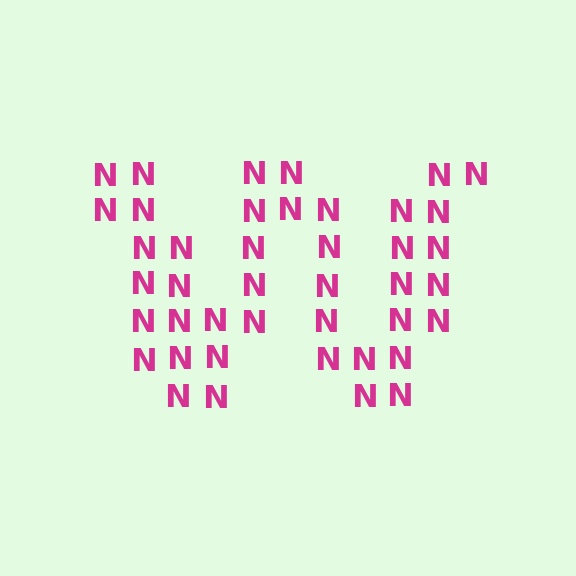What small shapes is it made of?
It is made of small letter N's.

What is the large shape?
The large shape is the letter W.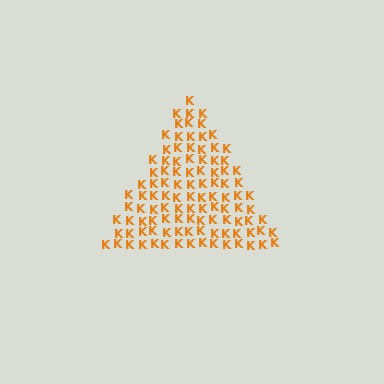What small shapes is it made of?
It is made of small letter K's.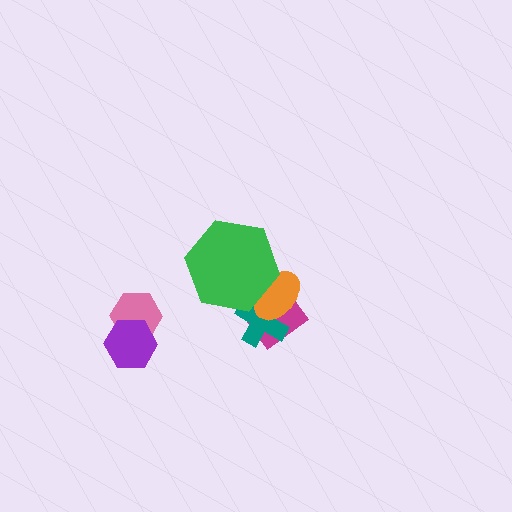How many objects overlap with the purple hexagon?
1 object overlaps with the purple hexagon.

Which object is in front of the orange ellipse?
The green hexagon is in front of the orange ellipse.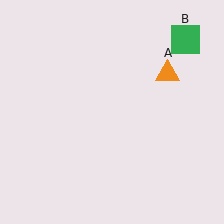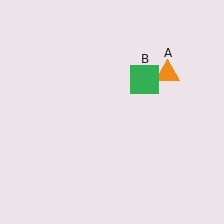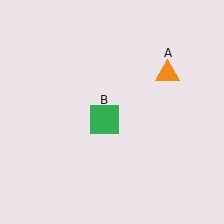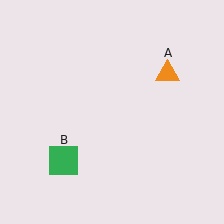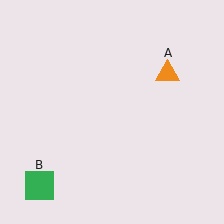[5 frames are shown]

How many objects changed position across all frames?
1 object changed position: green square (object B).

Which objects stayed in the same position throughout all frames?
Orange triangle (object A) remained stationary.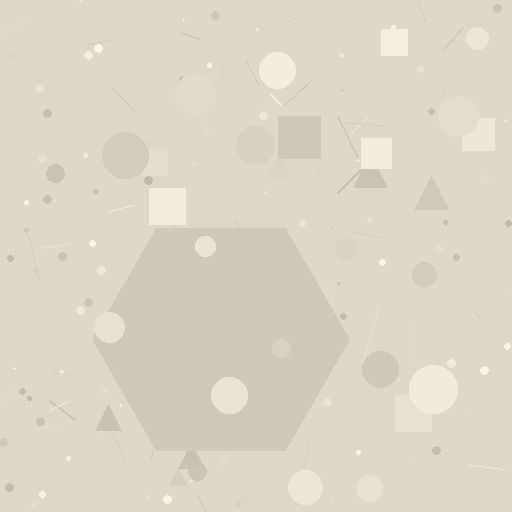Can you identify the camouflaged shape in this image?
The camouflaged shape is a hexagon.